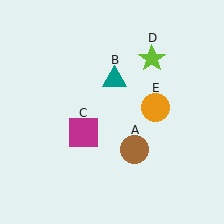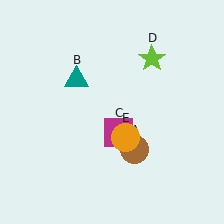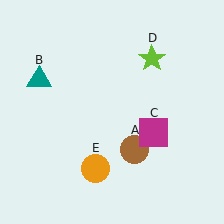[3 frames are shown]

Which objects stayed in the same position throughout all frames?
Brown circle (object A) and lime star (object D) remained stationary.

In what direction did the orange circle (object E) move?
The orange circle (object E) moved down and to the left.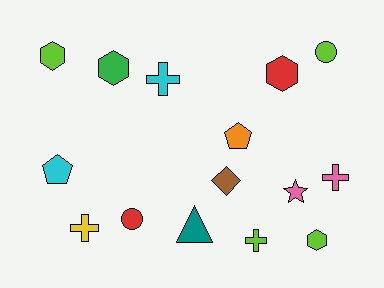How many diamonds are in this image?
There is 1 diamond.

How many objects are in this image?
There are 15 objects.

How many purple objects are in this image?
There are no purple objects.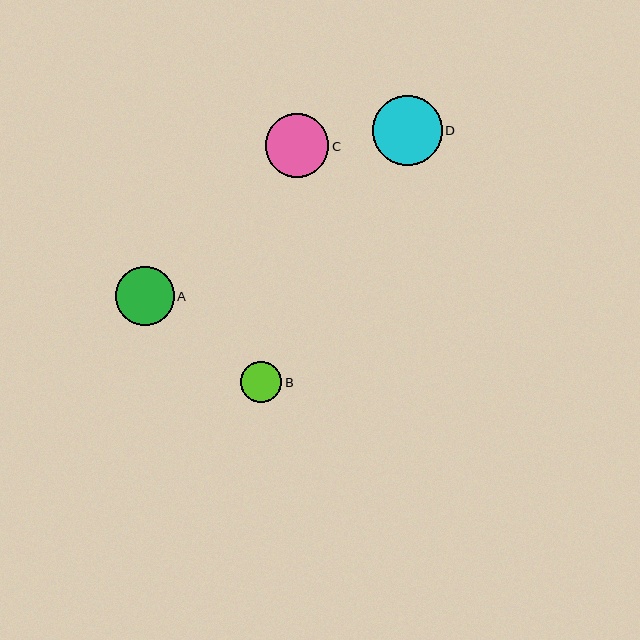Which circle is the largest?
Circle D is the largest with a size of approximately 70 pixels.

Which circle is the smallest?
Circle B is the smallest with a size of approximately 41 pixels.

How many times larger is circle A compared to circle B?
Circle A is approximately 1.4 times the size of circle B.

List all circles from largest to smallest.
From largest to smallest: D, C, A, B.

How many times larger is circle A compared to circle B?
Circle A is approximately 1.4 times the size of circle B.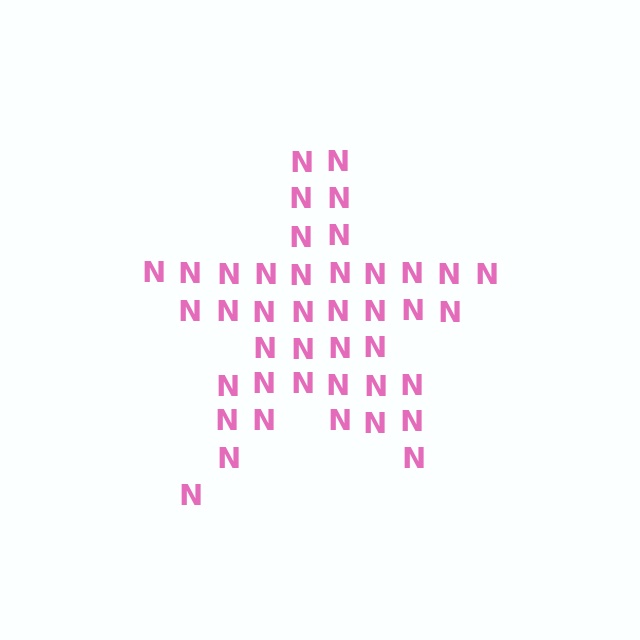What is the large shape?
The large shape is a star.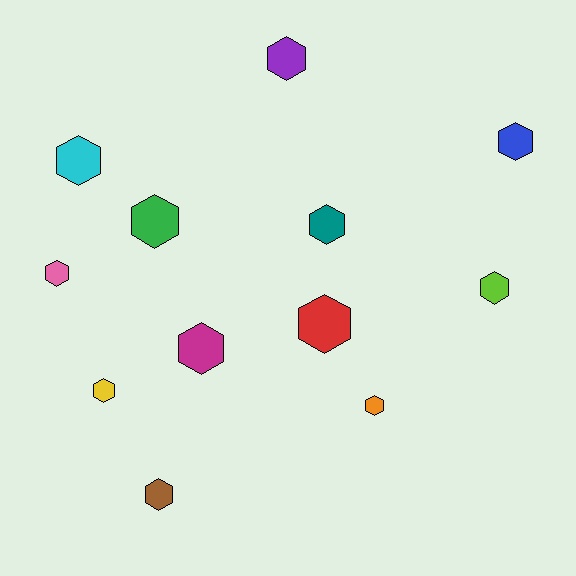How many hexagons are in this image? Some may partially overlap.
There are 12 hexagons.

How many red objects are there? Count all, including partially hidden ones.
There is 1 red object.